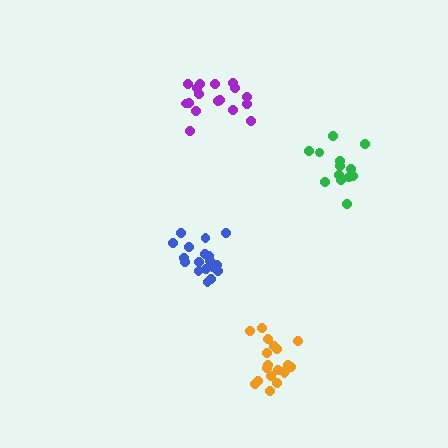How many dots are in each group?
Group 1: 17 dots, Group 2: 18 dots, Group 3: 13 dots, Group 4: 19 dots (67 total).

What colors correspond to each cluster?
The clusters are colored: purple, blue, green, orange.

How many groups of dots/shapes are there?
There are 4 groups.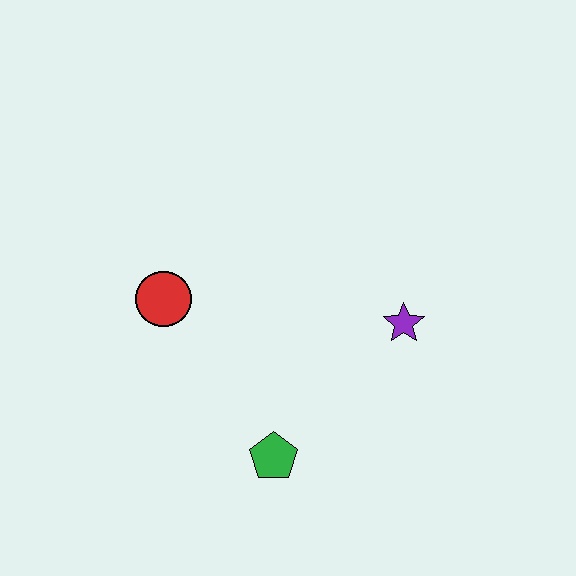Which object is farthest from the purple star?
The red circle is farthest from the purple star.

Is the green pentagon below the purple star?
Yes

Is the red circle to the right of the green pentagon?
No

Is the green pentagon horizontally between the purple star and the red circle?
Yes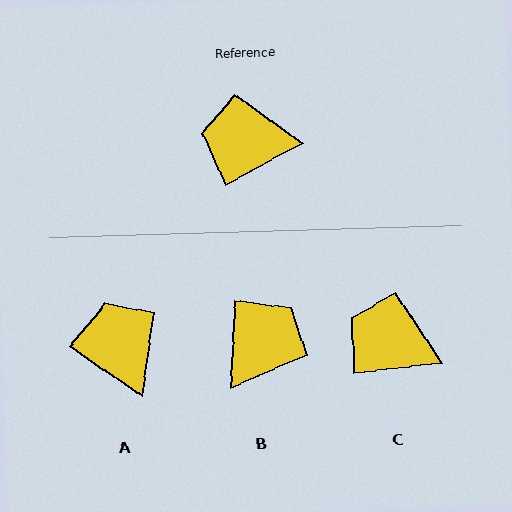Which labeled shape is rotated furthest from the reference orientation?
B, about 121 degrees away.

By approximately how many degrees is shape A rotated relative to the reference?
Approximately 62 degrees clockwise.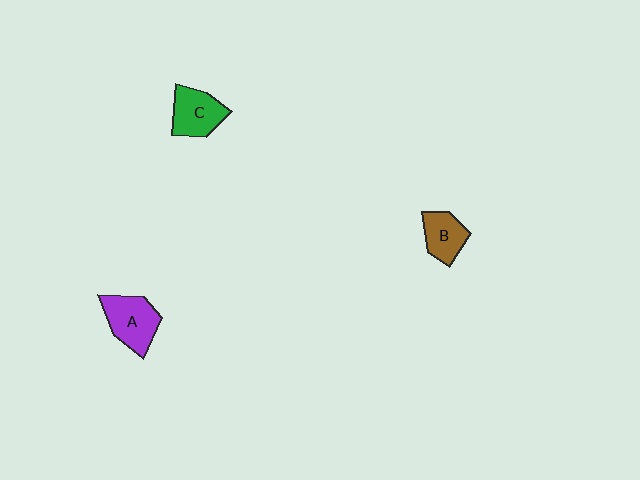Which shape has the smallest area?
Shape B (brown).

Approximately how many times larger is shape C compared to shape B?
Approximately 1.2 times.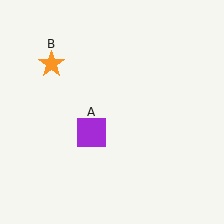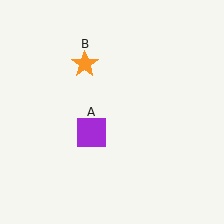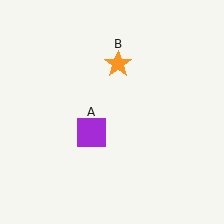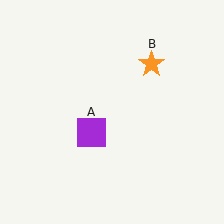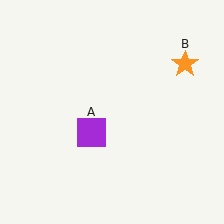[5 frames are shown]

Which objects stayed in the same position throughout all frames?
Purple square (object A) remained stationary.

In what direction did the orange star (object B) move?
The orange star (object B) moved right.